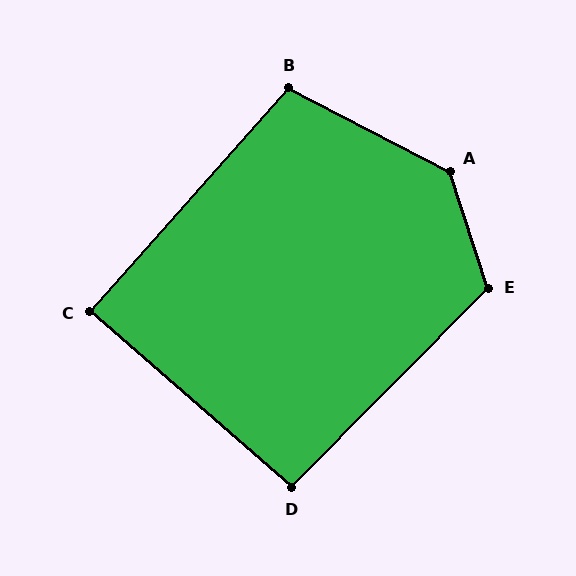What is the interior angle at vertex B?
Approximately 104 degrees (obtuse).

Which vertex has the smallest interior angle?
C, at approximately 89 degrees.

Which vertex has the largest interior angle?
A, at approximately 135 degrees.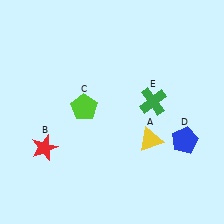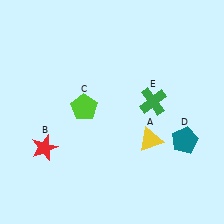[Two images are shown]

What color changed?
The pentagon (D) changed from blue in Image 1 to teal in Image 2.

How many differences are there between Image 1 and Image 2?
There is 1 difference between the two images.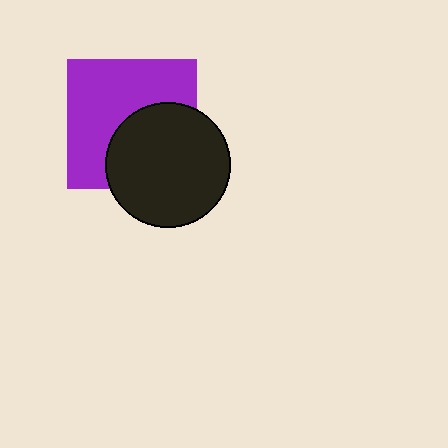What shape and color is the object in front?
The object in front is a black circle.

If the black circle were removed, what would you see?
You would see the complete purple square.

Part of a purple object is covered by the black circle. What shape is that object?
It is a square.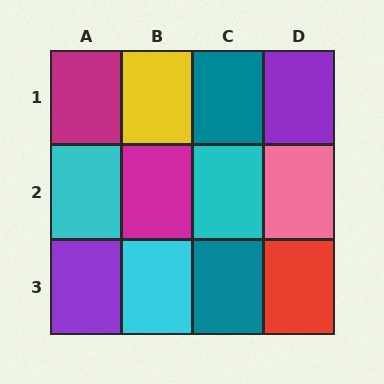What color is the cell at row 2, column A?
Cyan.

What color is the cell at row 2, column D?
Pink.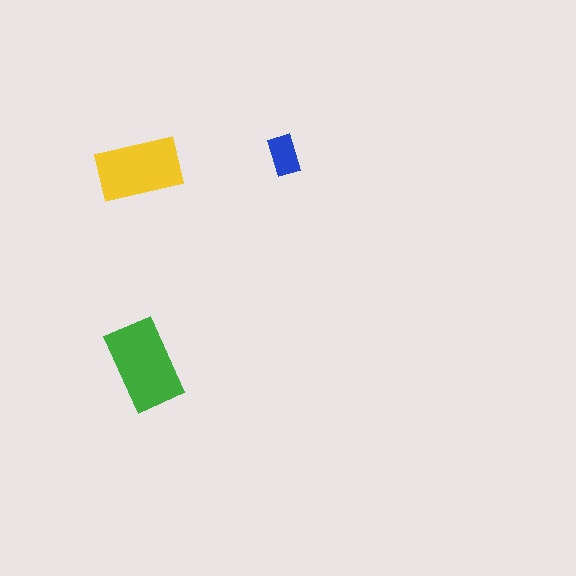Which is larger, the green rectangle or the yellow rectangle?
The green one.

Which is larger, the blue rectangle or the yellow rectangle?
The yellow one.